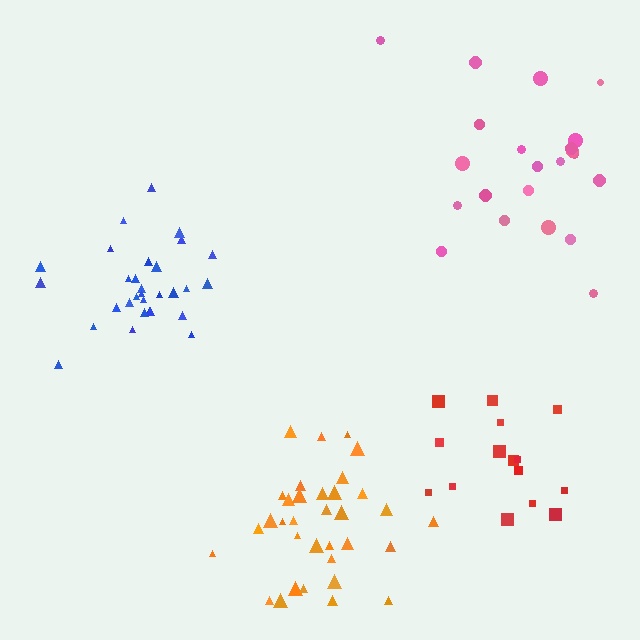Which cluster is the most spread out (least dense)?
Pink.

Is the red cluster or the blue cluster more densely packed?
Blue.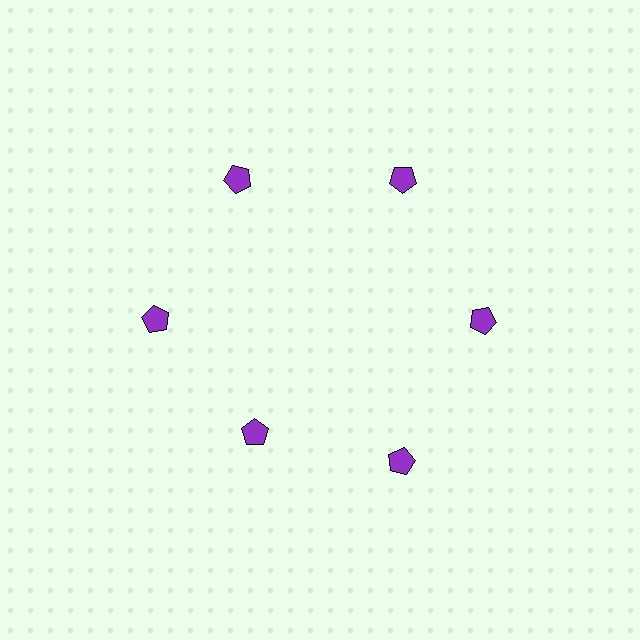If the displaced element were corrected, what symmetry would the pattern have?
It would have 6-fold rotational symmetry — the pattern would map onto itself every 60 degrees.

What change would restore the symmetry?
The symmetry would be restored by moving it outward, back onto the ring so that all 6 pentagons sit at equal angles and equal distance from the center.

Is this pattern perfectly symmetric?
No. The 6 purple pentagons are arranged in a ring, but one element near the 7 o'clock position is pulled inward toward the center, breaking the 6-fold rotational symmetry.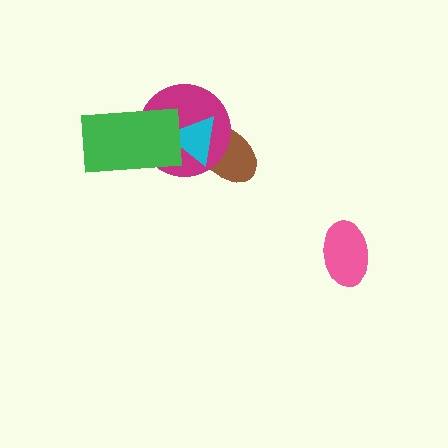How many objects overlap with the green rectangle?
2 objects overlap with the green rectangle.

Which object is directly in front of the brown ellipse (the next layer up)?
The magenta circle is directly in front of the brown ellipse.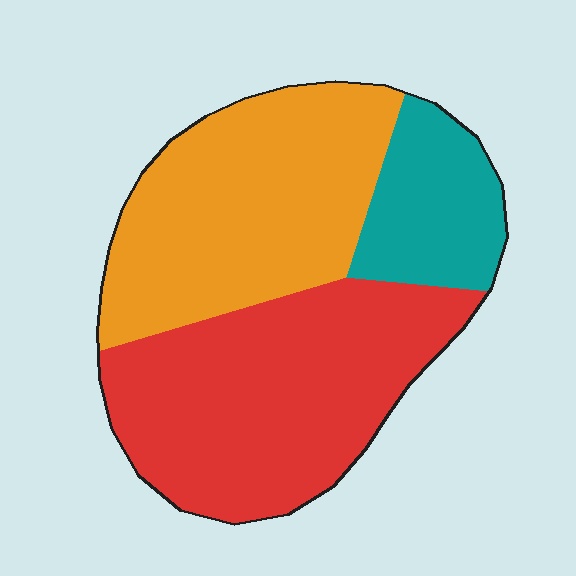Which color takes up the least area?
Teal, at roughly 15%.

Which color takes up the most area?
Red, at roughly 45%.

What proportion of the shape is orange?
Orange covers 39% of the shape.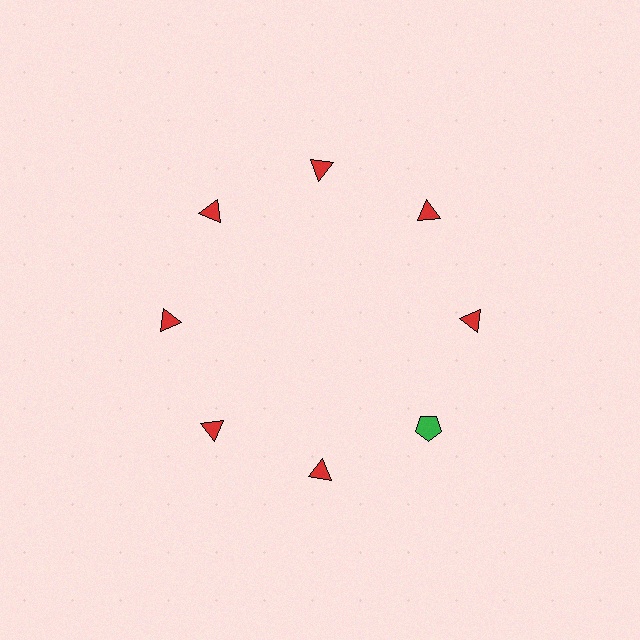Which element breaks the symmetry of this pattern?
The green pentagon at roughly the 4 o'clock position breaks the symmetry. All other shapes are red triangles.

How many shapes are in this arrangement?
There are 8 shapes arranged in a ring pattern.